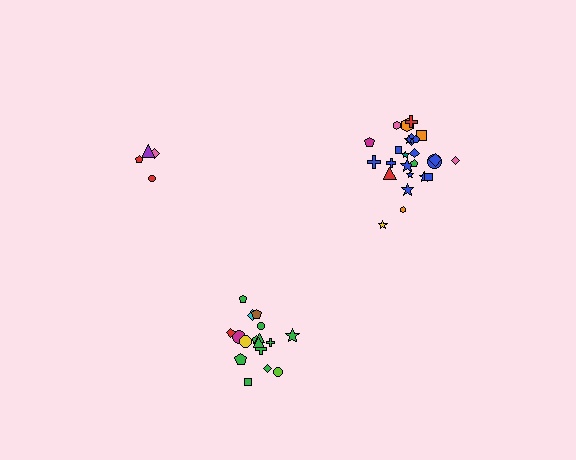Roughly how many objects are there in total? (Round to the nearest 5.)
Roughly 45 objects in total.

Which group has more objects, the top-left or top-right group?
The top-right group.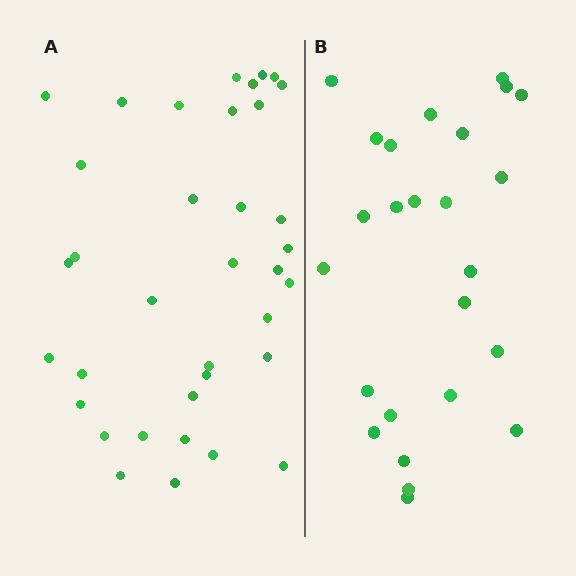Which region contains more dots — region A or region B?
Region A (the left region) has more dots.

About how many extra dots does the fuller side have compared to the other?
Region A has roughly 12 or so more dots than region B.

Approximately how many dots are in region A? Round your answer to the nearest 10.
About 40 dots. (The exact count is 36, which rounds to 40.)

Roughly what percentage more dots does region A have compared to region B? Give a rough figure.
About 45% more.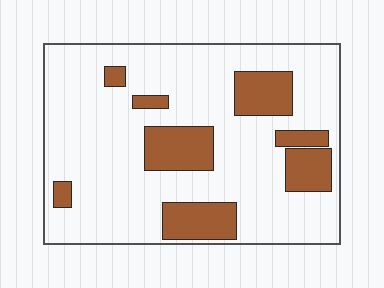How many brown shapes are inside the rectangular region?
8.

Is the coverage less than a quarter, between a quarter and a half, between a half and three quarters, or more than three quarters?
Less than a quarter.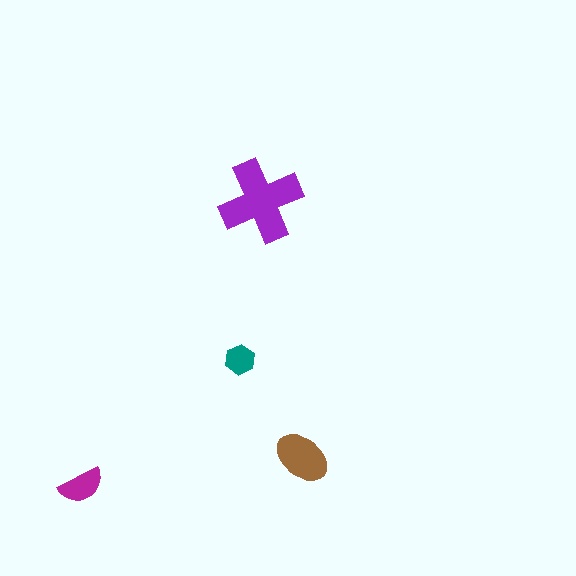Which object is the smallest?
The teal hexagon.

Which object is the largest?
The purple cross.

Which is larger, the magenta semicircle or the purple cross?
The purple cross.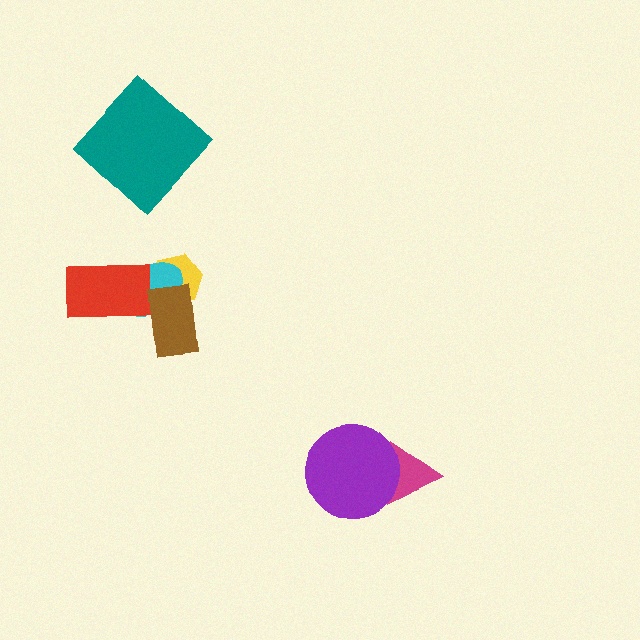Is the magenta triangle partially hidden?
Yes, it is partially covered by another shape.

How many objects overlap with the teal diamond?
0 objects overlap with the teal diamond.